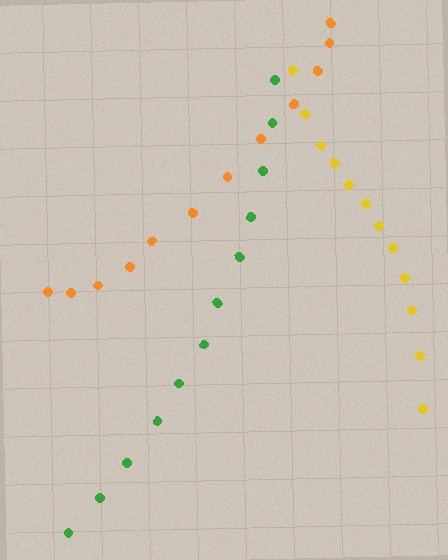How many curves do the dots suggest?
There are 3 distinct paths.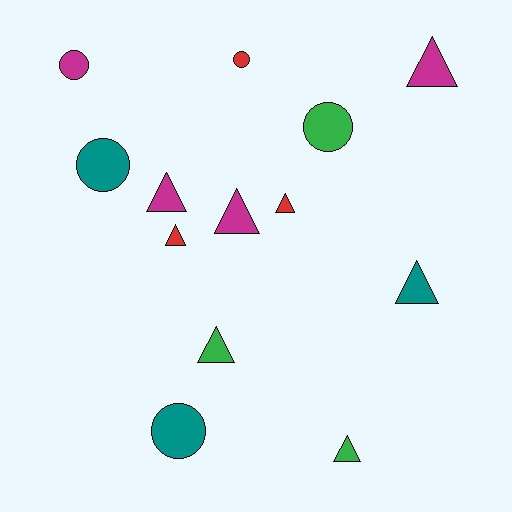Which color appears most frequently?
Magenta, with 4 objects.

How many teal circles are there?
There are 2 teal circles.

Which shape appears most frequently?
Triangle, with 8 objects.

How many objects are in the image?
There are 13 objects.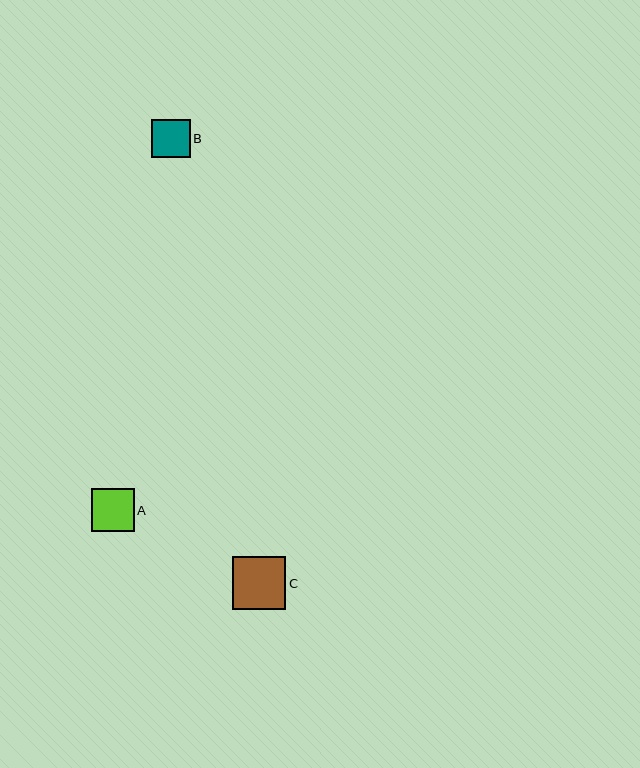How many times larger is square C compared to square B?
Square C is approximately 1.4 times the size of square B.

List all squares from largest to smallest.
From largest to smallest: C, A, B.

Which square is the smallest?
Square B is the smallest with a size of approximately 38 pixels.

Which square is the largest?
Square C is the largest with a size of approximately 53 pixels.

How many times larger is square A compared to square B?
Square A is approximately 1.1 times the size of square B.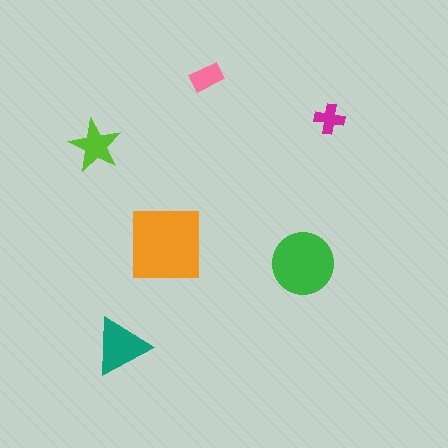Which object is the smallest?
The magenta cross.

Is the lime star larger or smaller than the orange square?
Smaller.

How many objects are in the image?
There are 6 objects in the image.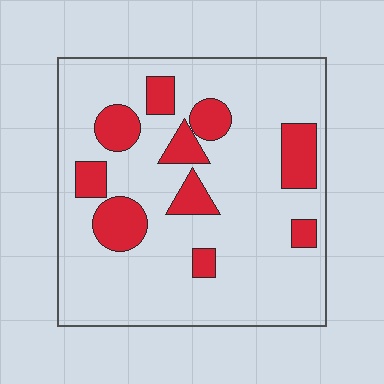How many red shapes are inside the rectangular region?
10.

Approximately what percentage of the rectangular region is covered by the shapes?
Approximately 20%.